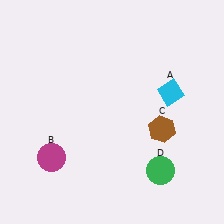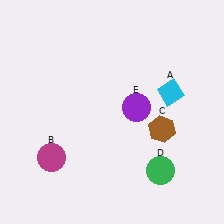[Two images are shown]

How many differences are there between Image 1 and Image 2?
There is 1 difference between the two images.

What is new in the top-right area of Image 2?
A purple circle (E) was added in the top-right area of Image 2.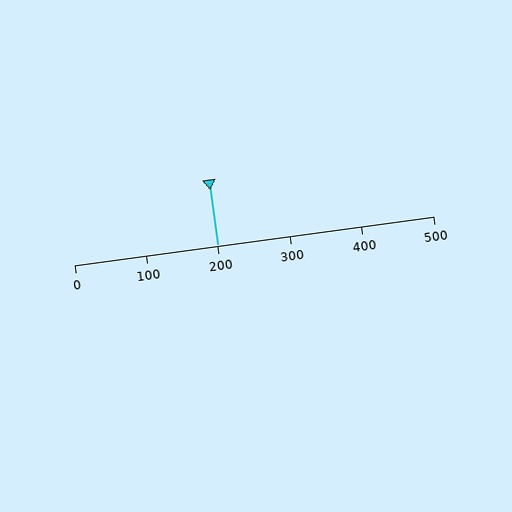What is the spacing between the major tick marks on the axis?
The major ticks are spaced 100 apart.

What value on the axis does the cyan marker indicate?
The marker indicates approximately 200.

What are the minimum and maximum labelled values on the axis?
The axis runs from 0 to 500.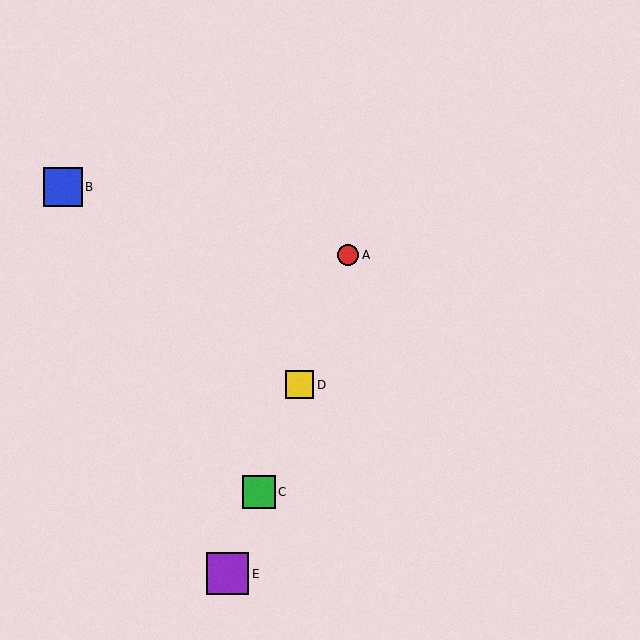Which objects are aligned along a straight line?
Objects A, C, D, E are aligned along a straight line.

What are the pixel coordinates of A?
Object A is at (348, 255).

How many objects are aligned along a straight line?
4 objects (A, C, D, E) are aligned along a straight line.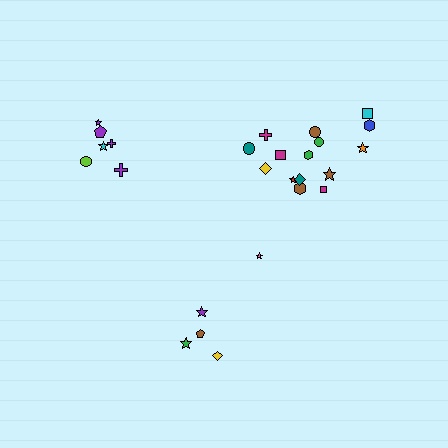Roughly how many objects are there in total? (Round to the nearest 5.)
Roughly 25 objects in total.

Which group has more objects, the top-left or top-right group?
The top-right group.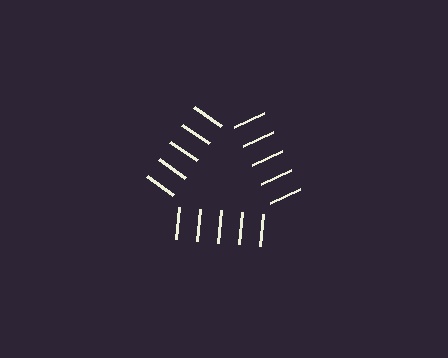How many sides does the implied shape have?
3 sides — the line-ends trace a triangle.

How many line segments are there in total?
15 — 5 along each of the 3 edges.